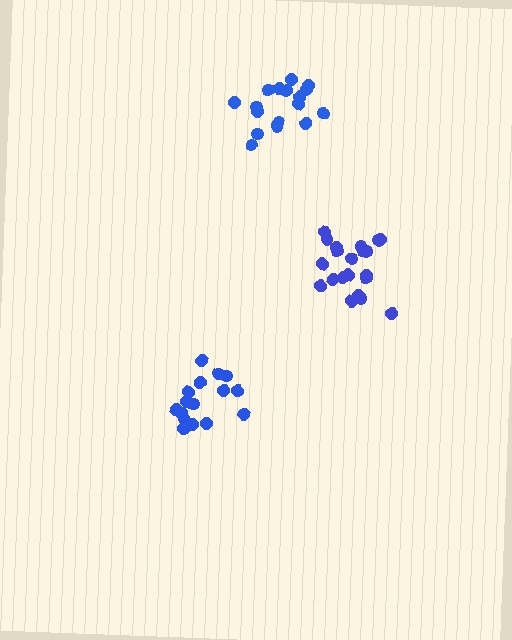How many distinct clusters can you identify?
There are 3 distinct clusters.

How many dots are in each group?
Group 1: 16 dots, Group 2: 17 dots, Group 3: 21 dots (54 total).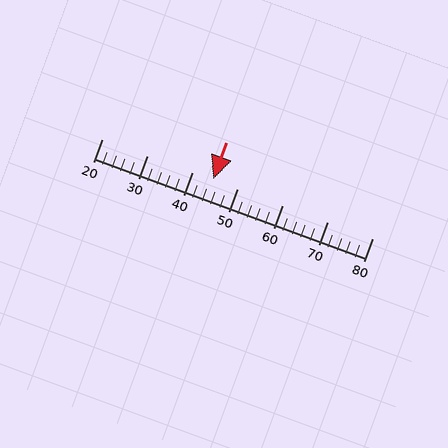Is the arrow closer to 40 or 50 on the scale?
The arrow is closer to 40.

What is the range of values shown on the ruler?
The ruler shows values from 20 to 80.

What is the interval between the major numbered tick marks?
The major tick marks are spaced 10 units apart.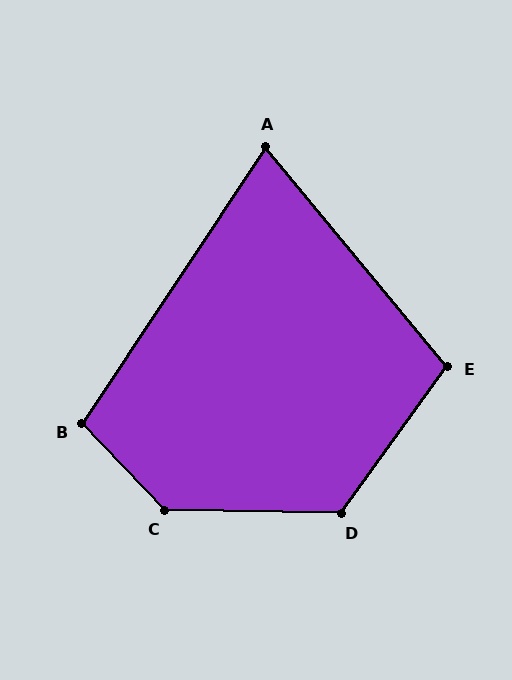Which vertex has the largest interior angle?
C, at approximately 135 degrees.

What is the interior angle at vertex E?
Approximately 104 degrees (obtuse).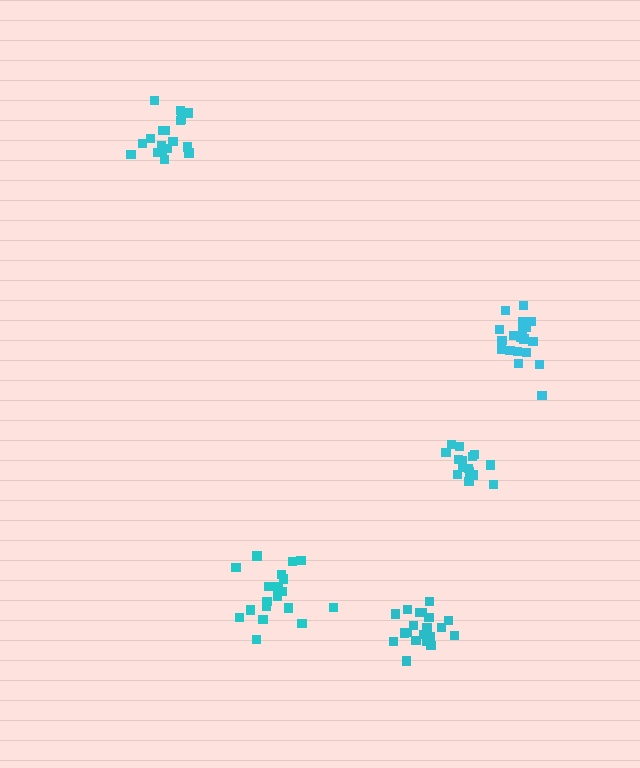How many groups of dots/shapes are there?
There are 5 groups.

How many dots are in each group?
Group 1: 20 dots, Group 2: 15 dots, Group 3: 18 dots, Group 4: 20 dots, Group 5: 19 dots (92 total).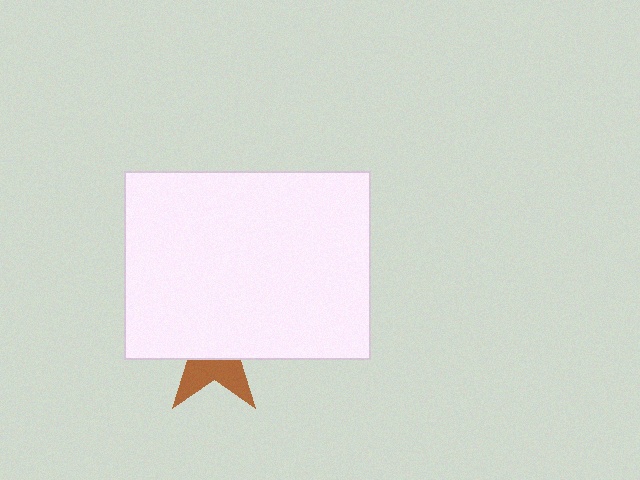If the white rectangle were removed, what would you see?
You would see the complete brown star.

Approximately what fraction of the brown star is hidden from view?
Roughly 63% of the brown star is hidden behind the white rectangle.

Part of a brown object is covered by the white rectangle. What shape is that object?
It is a star.